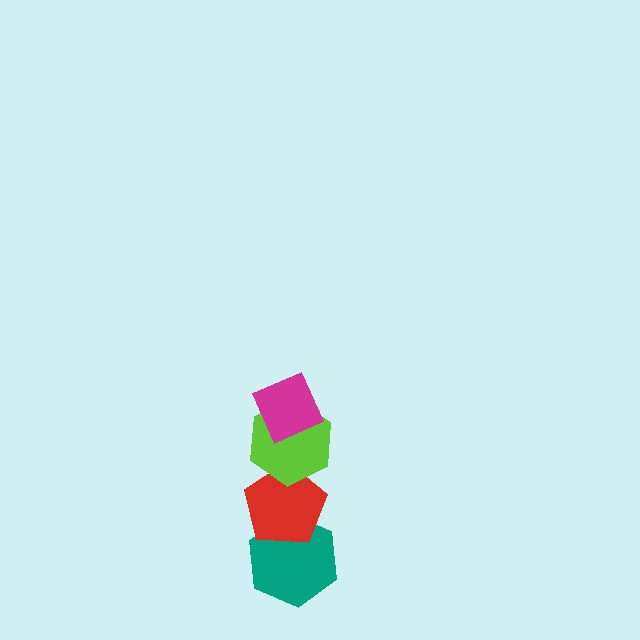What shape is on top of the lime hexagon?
The magenta diamond is on top of the lime hexagon.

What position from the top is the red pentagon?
The red pentagon is 3rd from the top.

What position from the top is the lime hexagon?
The lime hexagon is 2nd from the top.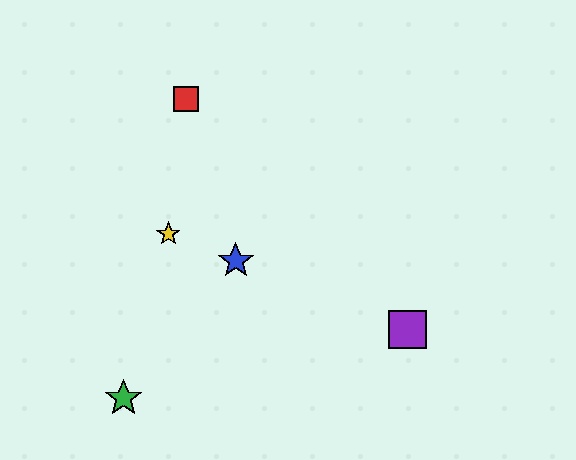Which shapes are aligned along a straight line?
The blue star, the yellow star, the purple square are aligned along a straight line.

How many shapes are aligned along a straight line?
3 shapes (the blue star, the yellow star, the purple square) are aligned along a straight line.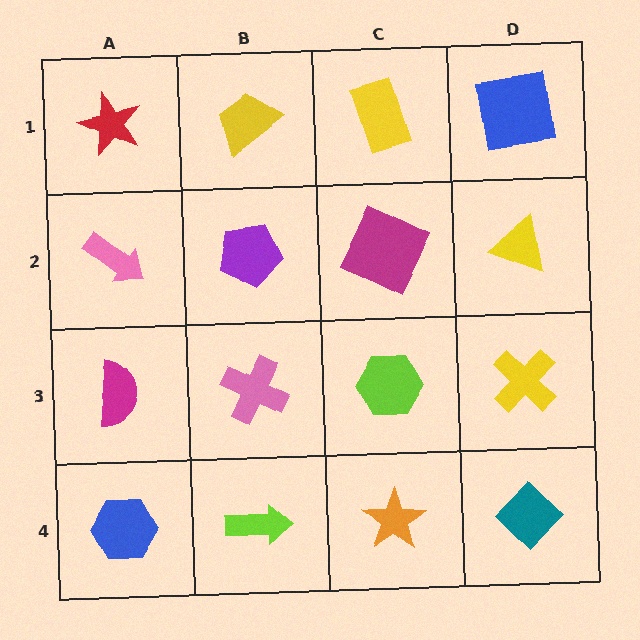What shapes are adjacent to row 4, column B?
A pink cross (row 3, column B), a blue hexagon (row 4, column A), an orange star (row 4, column C).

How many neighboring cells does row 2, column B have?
4.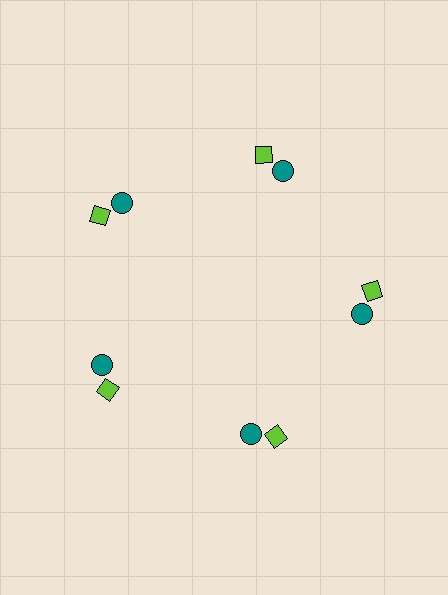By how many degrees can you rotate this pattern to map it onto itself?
The pattern maps onto itself every 72 degrees of rotation.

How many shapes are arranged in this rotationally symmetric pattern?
There are 10 shapes, arranged in 5 groups of 2.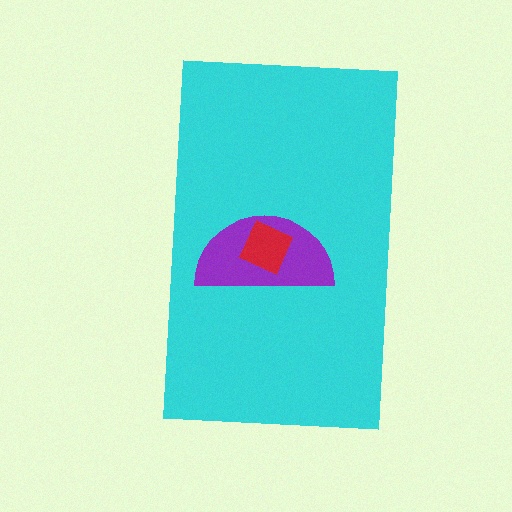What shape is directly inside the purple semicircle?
The red diamond.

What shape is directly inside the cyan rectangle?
The purple semicircle.